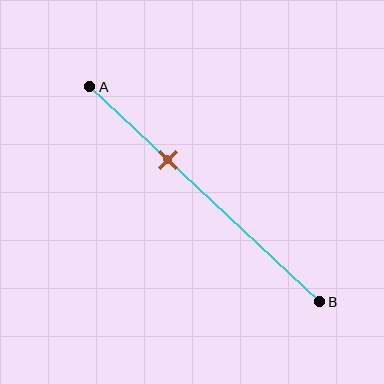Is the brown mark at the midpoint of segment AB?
No, the mark is at about 35% from A, not at the 50% midpoint.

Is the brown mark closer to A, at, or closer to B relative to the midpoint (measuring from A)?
The brown mark is closer to point A than the midpoint of segment AB.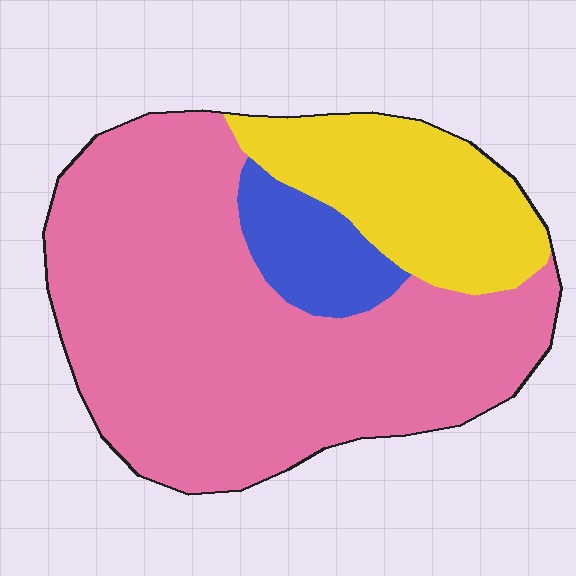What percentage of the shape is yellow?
Yellow covers about 20% of the shape.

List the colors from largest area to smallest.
From largest to smallest: pink, yellow, blue.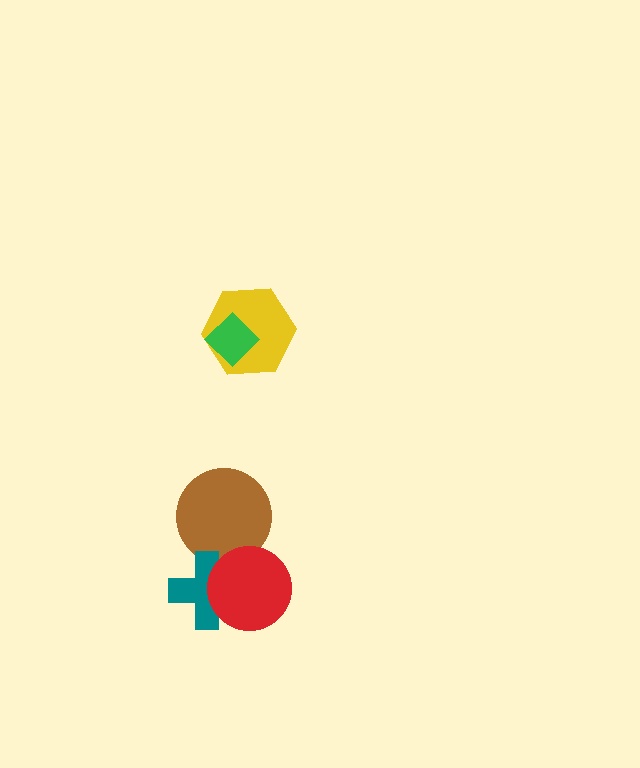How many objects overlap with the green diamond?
1 object overlaps with the green diamond.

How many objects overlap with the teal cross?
2 objects overlap with the teal cross.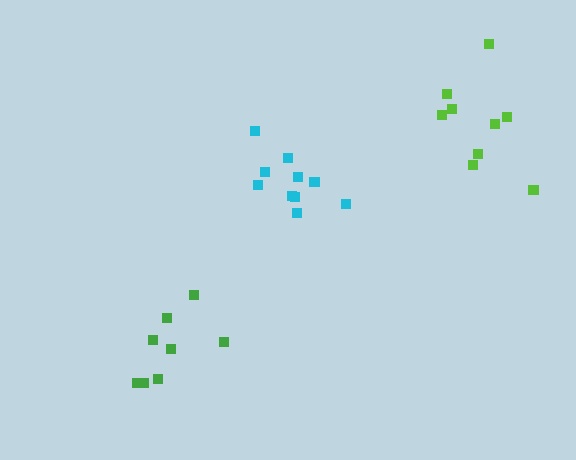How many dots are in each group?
Group 1: 9 dots, Group 2: 8 dots, Group 3: 10 dots (27 total).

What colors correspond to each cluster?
The clusters are colored: lime, green, cyan.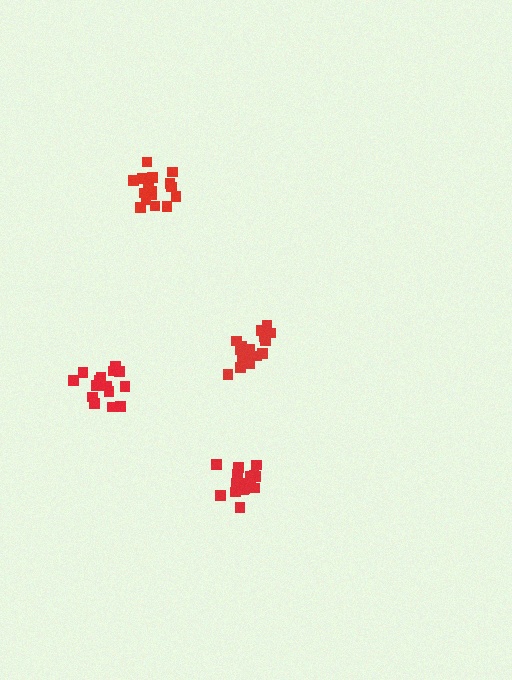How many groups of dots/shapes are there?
There are 4 groups.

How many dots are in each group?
Group 1: 15 dots, Group 2: 19 dots, Group 3: 17 dots, Group 4: 17 dots (68 total).